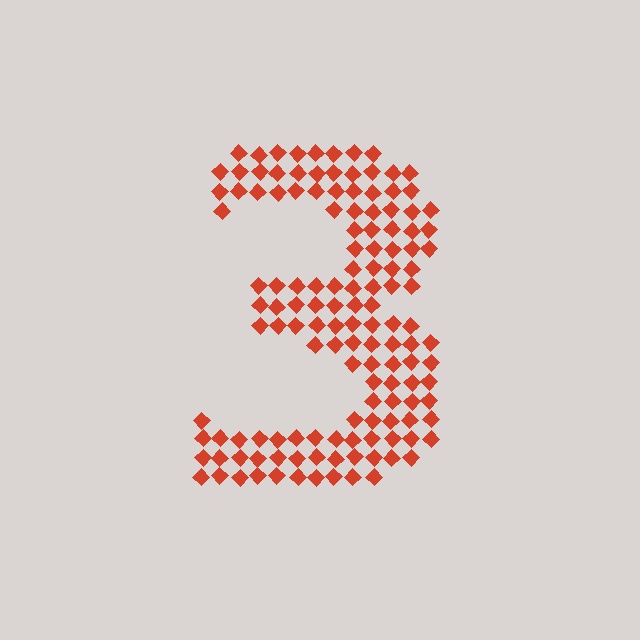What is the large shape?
The large shape is the digit 3.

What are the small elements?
The small elements are diamonds.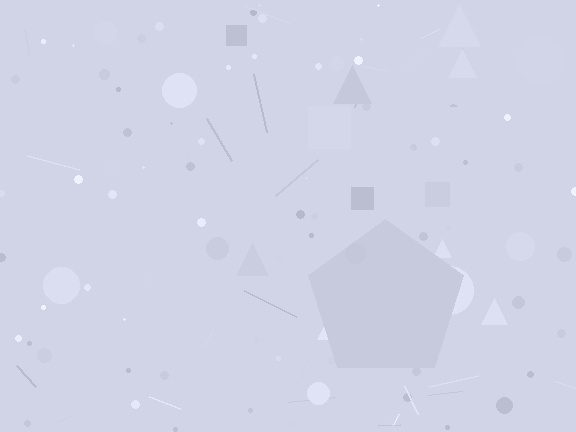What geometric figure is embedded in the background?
A pentagon is embedded in the background.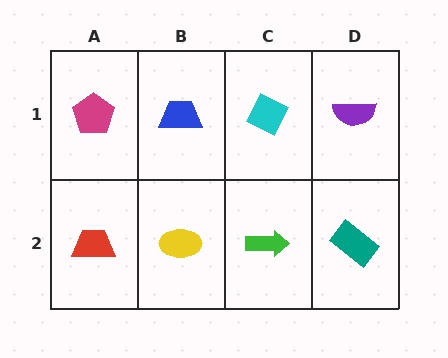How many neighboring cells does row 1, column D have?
2.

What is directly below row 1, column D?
A teal rectangle.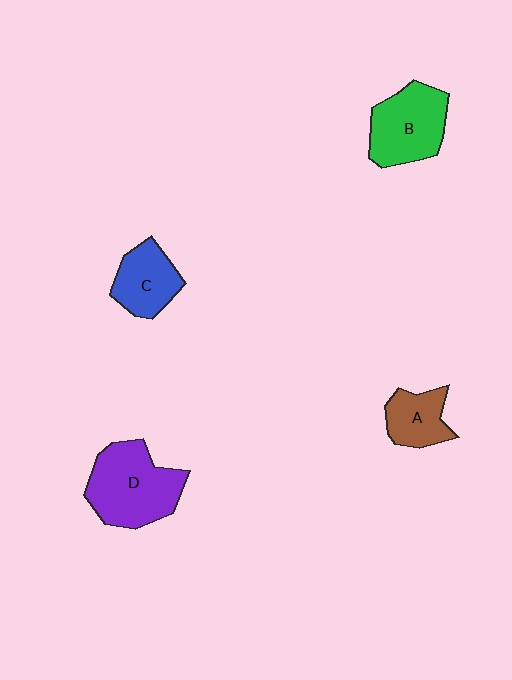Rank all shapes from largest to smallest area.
From largest to smallest: D (purple), B (green), C (blue), A (brown).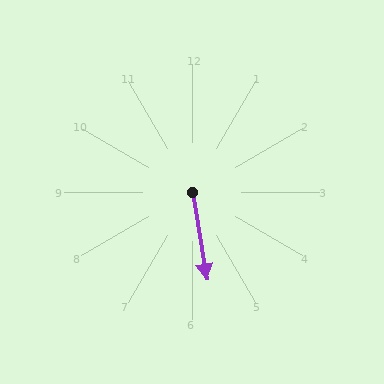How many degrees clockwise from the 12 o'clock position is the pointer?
Approximately 170 degrees.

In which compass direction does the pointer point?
South.